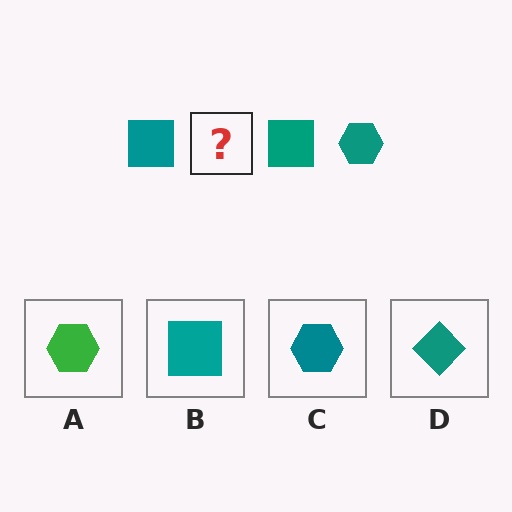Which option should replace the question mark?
Option C.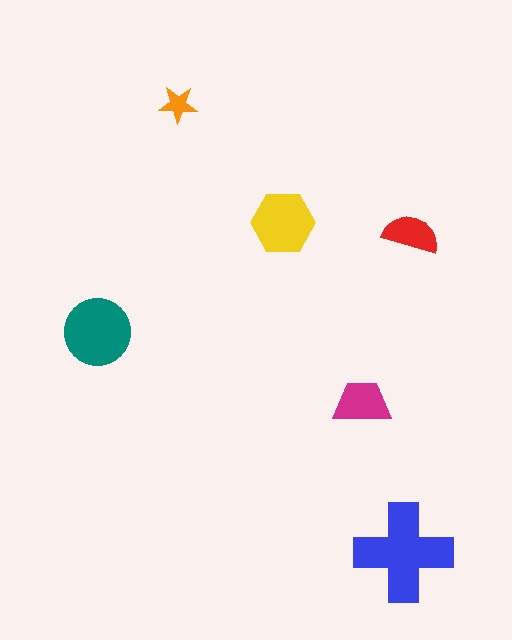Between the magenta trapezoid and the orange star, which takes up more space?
The magenta trapezoid.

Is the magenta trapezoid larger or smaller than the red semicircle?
Larger.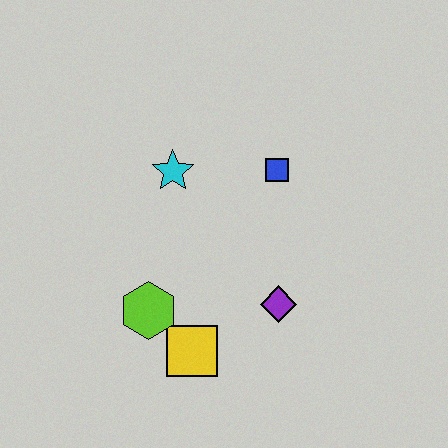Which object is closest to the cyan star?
The blue square is closest to the cyan star.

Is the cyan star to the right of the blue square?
No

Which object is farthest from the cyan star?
The yellow square is farthest from the cyan star.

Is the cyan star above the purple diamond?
Yes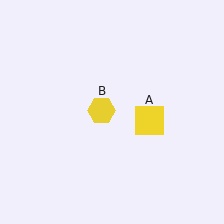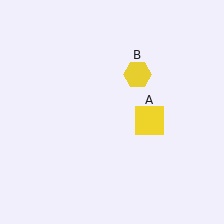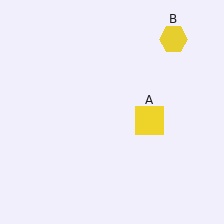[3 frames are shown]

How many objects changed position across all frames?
1 object changed position: yellow hexagon (object B).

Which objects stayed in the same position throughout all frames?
Yellow square (object A) remained stationary.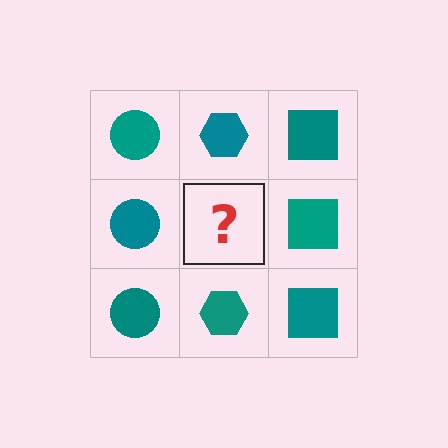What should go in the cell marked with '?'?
The missing cell should contain a teal hexagon.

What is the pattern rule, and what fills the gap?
The rule is that each column has a consistent shape. The gap should be filled with a teal hexagon.